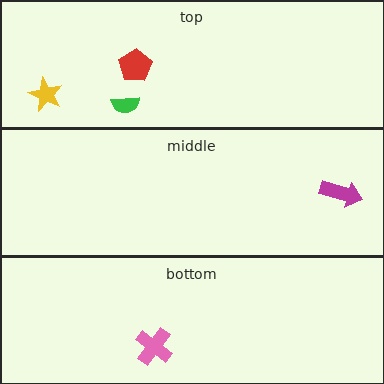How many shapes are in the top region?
3.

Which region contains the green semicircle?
The top region.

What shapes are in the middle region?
The magenta arrow.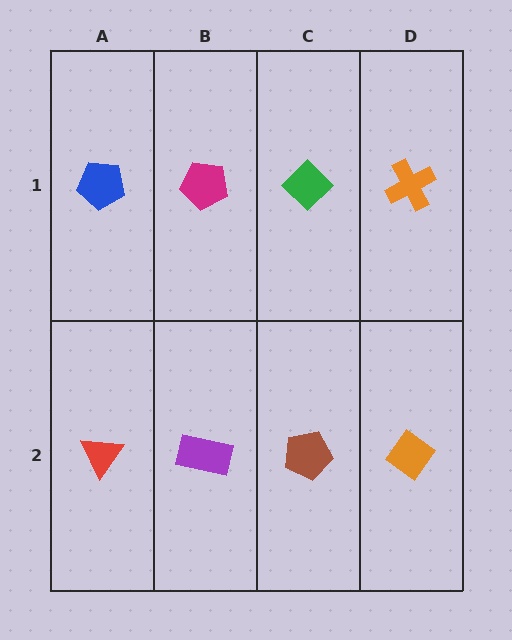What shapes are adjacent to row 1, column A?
A red triangle (row 2, column A), a magenta pentagon (row 1, column B).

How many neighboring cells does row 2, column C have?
3.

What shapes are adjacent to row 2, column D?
An orange cross (row 1, column D), a brown pentagon (row 2, column C).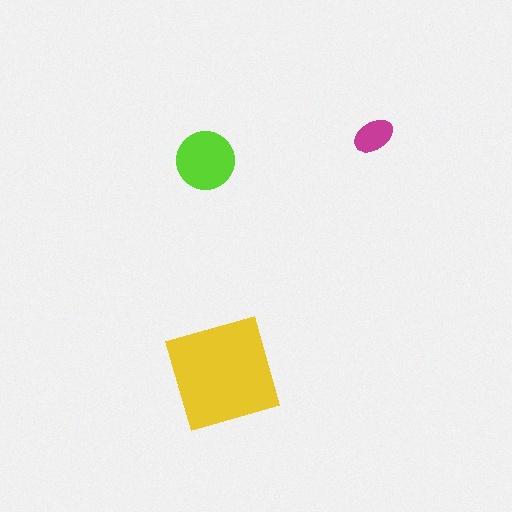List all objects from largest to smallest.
The yellow square, the lime circle, the magenta ellipse.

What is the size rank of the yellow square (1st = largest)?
1st.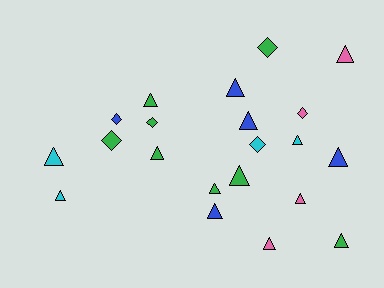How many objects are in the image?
There are 21 objects.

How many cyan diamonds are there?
There is 1 cyan diamond.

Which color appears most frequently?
Green, with 8 objects.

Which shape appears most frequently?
Triangle, with 15 objects.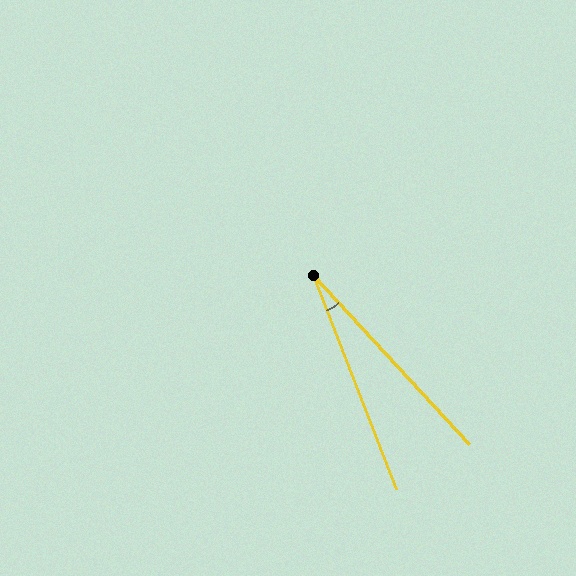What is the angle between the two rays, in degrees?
Approximately 21 degrees.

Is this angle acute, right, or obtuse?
It is acute.